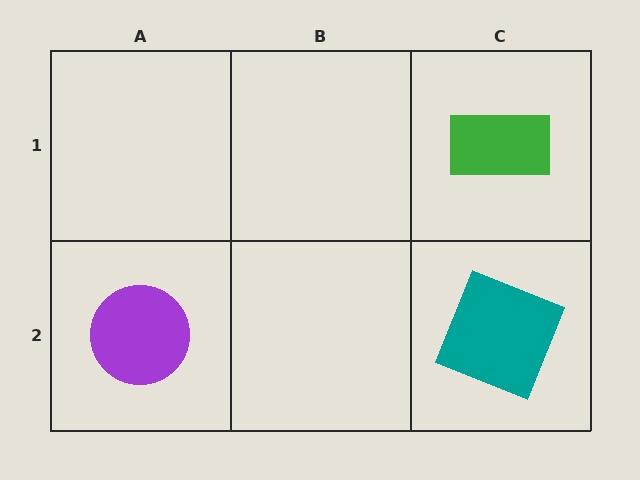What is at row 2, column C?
A teal square.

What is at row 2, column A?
A purple circle.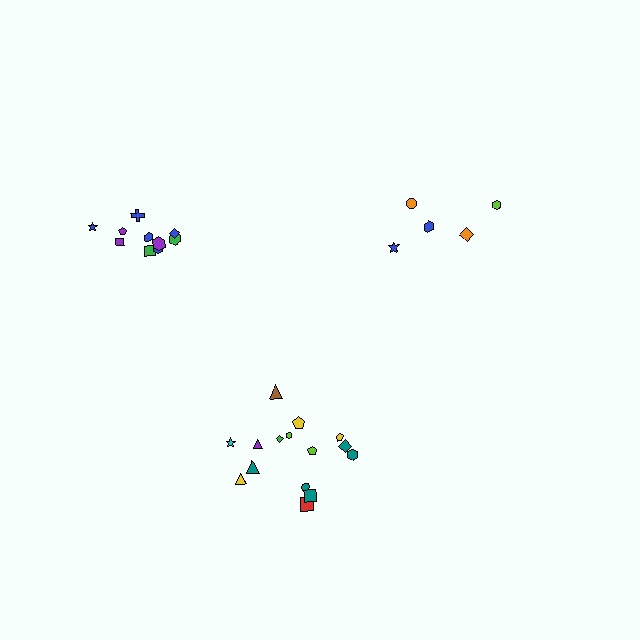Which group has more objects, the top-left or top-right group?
The top-left group.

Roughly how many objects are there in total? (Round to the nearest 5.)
Roughly 30 objects in total.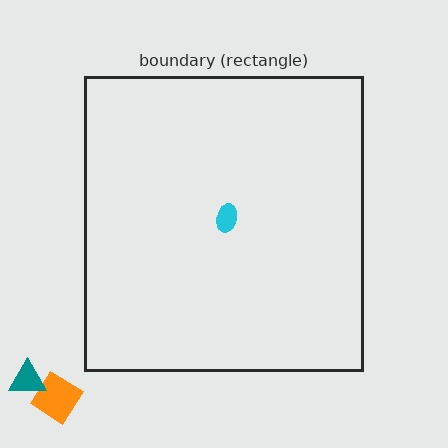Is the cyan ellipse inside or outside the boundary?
Inside.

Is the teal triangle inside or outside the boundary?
Outside.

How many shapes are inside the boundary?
1 inside, 2 outside.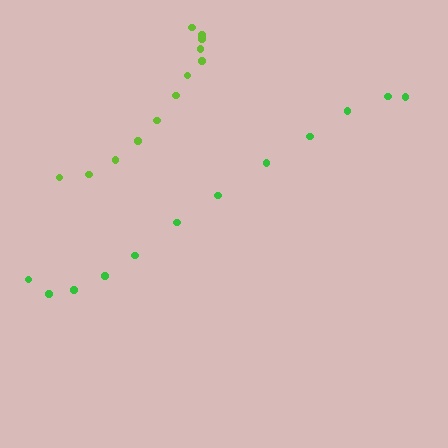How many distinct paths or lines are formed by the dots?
There are 2 distinct paths.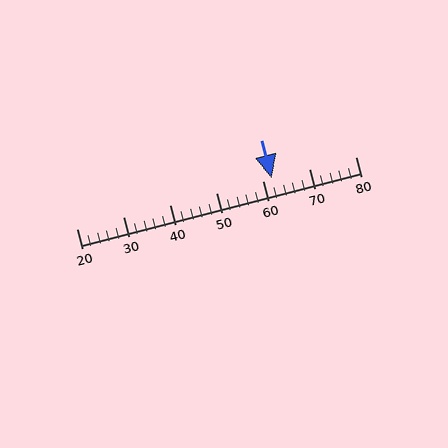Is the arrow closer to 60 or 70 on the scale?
The arrow is closer to 60.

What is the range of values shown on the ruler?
The ruler shows values from 20 to 80.